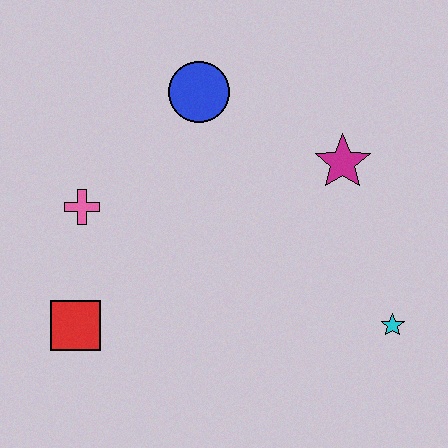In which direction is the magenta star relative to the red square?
The magenta star is to the right of the red square.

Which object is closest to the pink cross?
The red square is closest to the pink cross.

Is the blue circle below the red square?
No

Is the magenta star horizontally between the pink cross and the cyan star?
Yes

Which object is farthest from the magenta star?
The red square is farthest from the magenta star.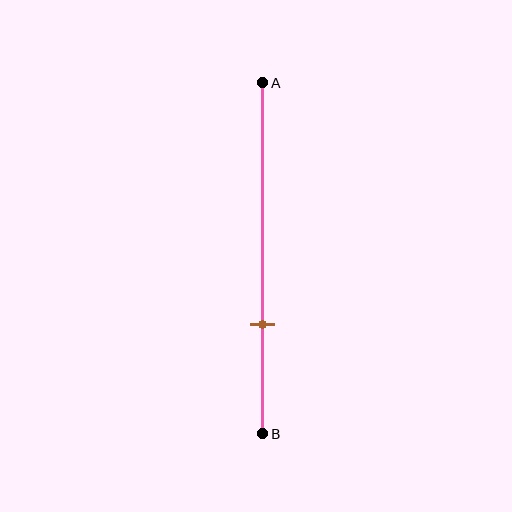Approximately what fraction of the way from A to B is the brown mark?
The brown mark is approximately 70% of the way from A to B.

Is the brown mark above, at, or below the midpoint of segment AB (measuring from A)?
The brown mark is below the midpoint of segment AB.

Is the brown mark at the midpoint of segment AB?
No, the mark is at about 70% from A, not at the 50% midpoint.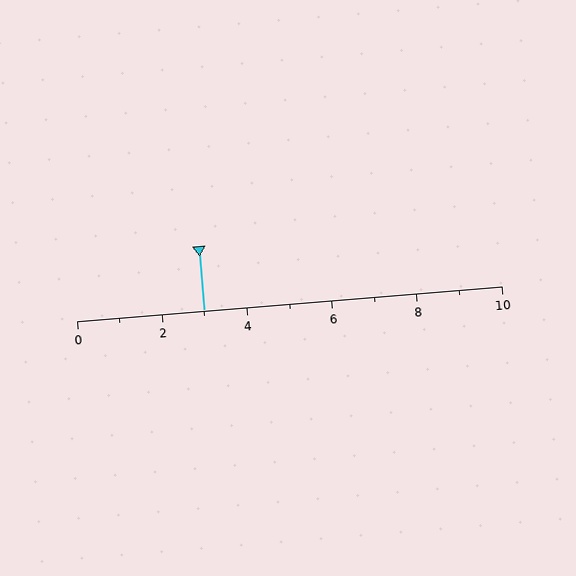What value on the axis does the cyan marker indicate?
The marker indicates approximately 3.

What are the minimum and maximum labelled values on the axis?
The axis runs from 0 to 10.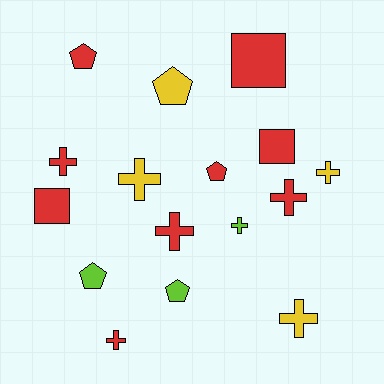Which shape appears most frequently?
Cross, with 8 objects.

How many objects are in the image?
There are 16 objects.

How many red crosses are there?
There are 4 red crosses.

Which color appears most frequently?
Red, with 9 objects.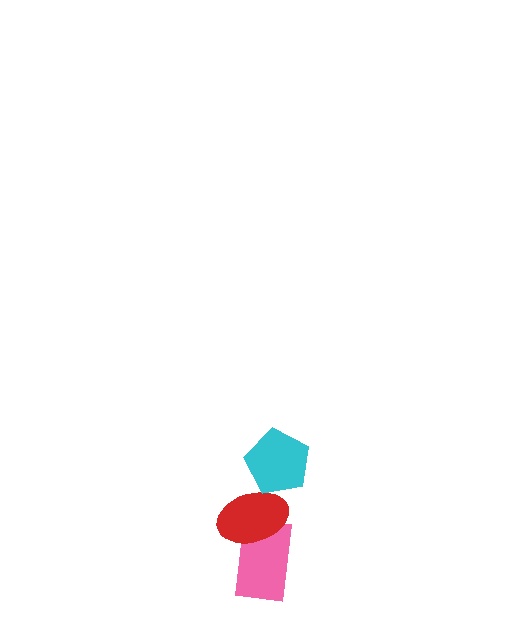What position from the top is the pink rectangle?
The pink rectangle is 3rd from the top.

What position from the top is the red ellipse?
The red ellipse is 2nd from the top.